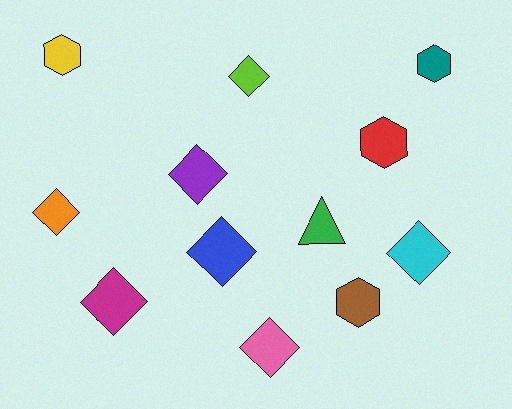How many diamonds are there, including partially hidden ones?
There are 7 diamonds.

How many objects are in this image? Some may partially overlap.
There are 12 objects.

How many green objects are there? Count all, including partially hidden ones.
There is 1 green object.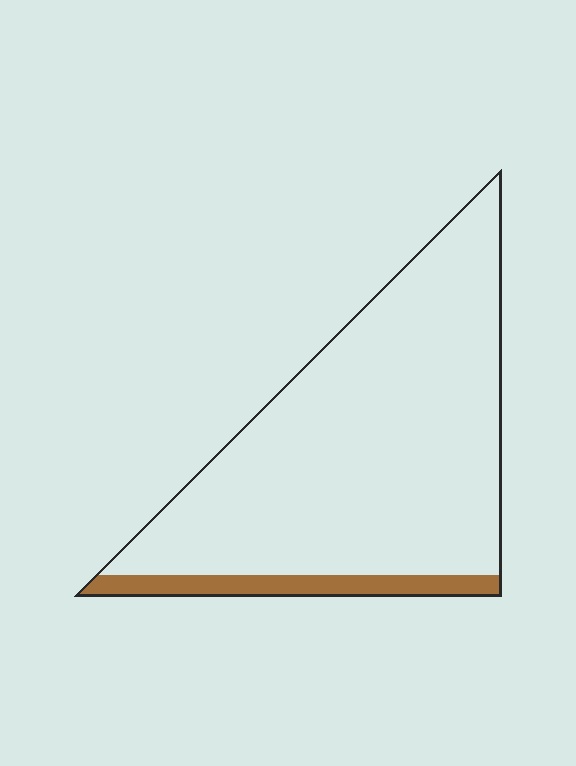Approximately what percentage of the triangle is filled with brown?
Approximately 10%.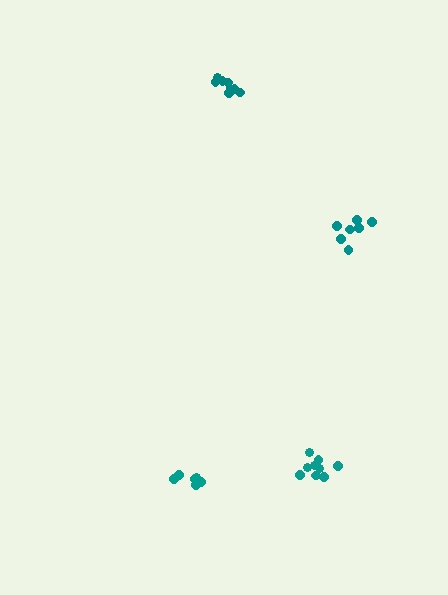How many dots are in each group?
Group 1: 9 dots, Group 2: 7 dots, Group 3: 7 dots, Group 4: 9 dots (32 total).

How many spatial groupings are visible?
There are 4 spatial groupings.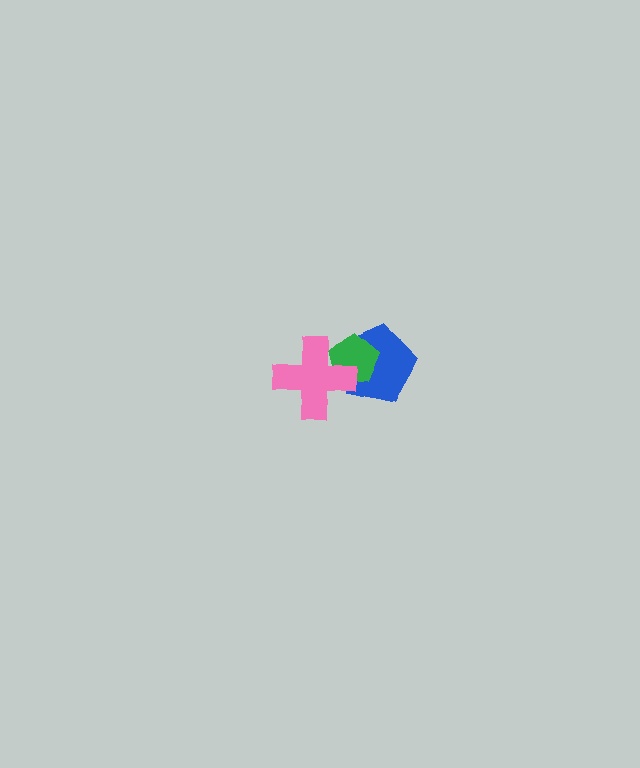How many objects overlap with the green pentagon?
2 objects overlap with the green pentagon.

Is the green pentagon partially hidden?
Yes, it is partially covered by another shape.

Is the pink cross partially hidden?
No, no other shape covers it.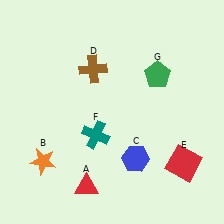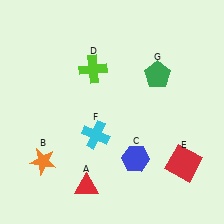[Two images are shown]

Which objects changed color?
D changed from brown to lime. F changed from teal to cyan.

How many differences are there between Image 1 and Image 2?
There are 2 differences between the two images.